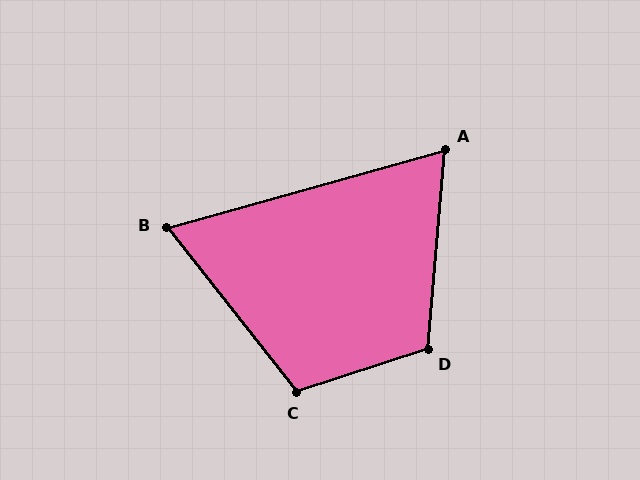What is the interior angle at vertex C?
Approximately 110 degrees (obtuse).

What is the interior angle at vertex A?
Approximately 70 degrees (acute).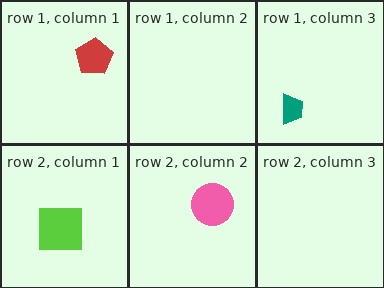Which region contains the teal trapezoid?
The row 1, column 3 region.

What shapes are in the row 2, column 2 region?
The pink circle.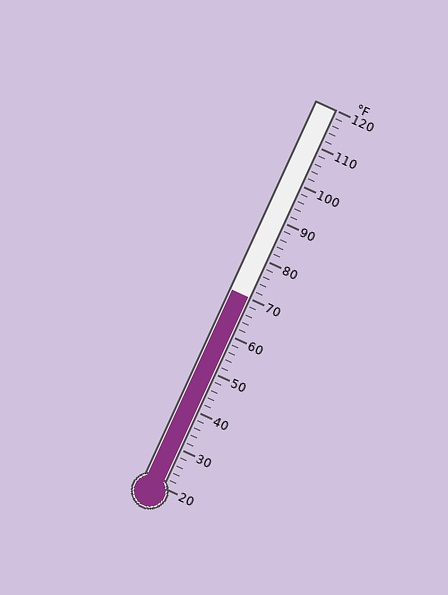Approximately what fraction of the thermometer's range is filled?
The thermometer is filled to approximately 50% of its range.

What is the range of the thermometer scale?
The thermometer scale ranges from 20°F to 120°F.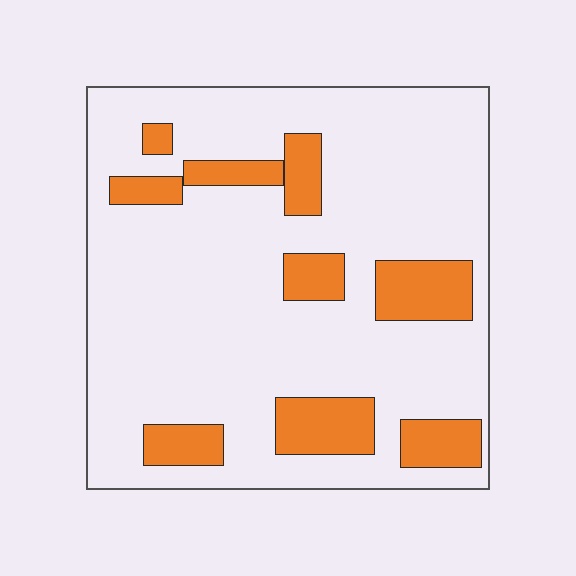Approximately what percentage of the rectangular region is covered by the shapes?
Approximately 20%.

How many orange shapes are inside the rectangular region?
9.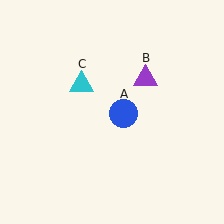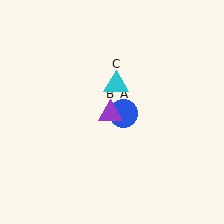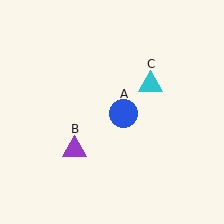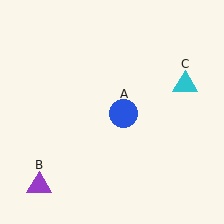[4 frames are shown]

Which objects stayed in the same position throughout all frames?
Blue circle (object A) remained stationary.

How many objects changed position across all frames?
2 objects changed position: purple triangle (object B), cyan triangle (object C).